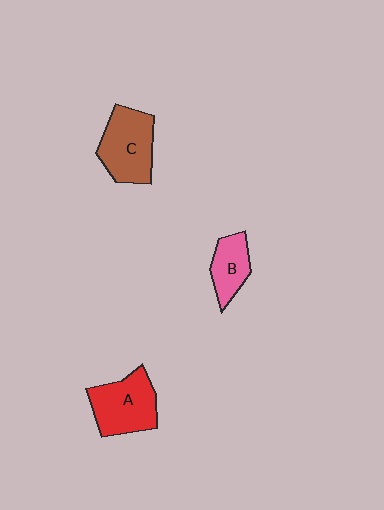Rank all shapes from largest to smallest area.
From largest to smallest: C (brown), A (red), B (pink).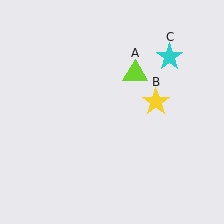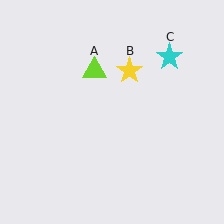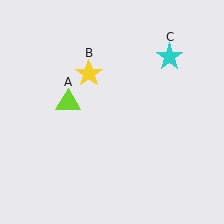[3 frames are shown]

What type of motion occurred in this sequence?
The lime triangle (object A), yellow star (object B) rotated counterclockwise around the center of the scene.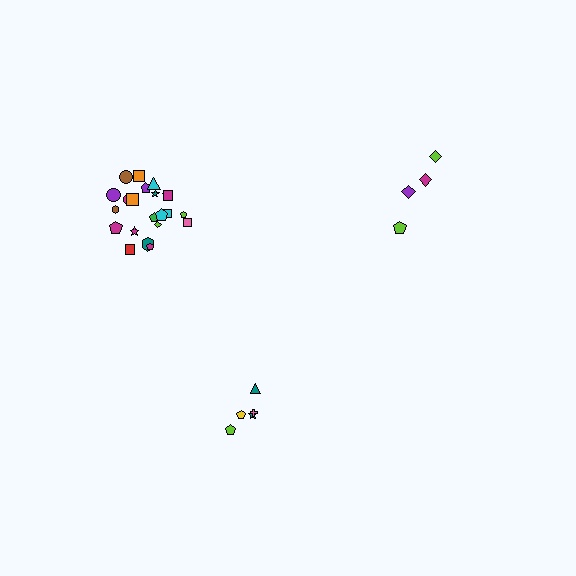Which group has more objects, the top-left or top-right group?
The top-left group.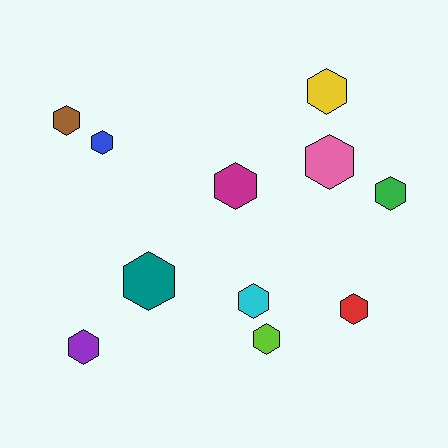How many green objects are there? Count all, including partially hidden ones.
There is 1 green object.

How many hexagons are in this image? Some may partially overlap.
There are 11 hexagons.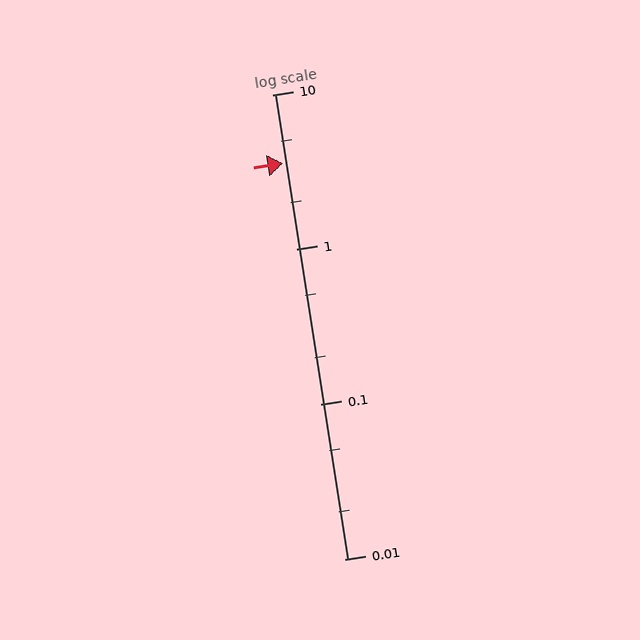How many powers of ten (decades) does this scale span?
The scale spans 3 decades, from 0.01 to 10.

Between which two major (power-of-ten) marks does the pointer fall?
The pointer is between 1 and 10.